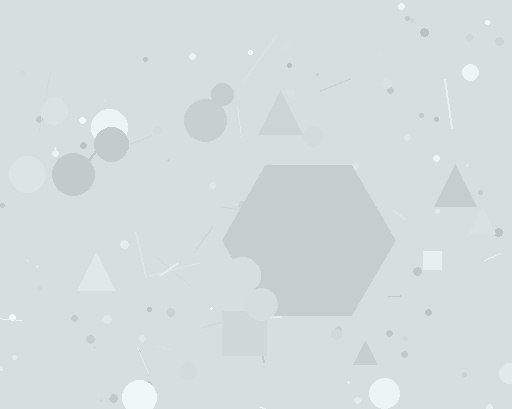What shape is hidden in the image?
A hexagon is hidden in the image.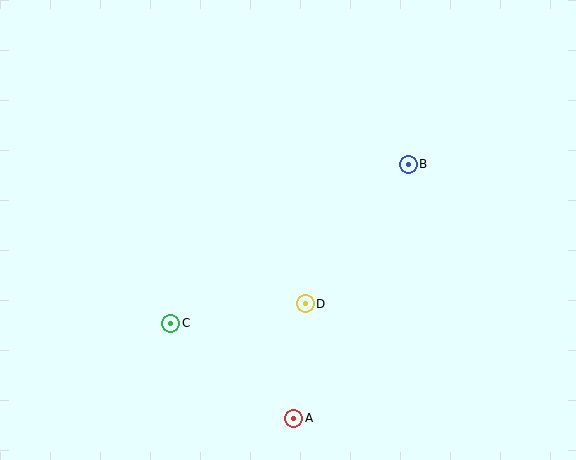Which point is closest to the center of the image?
Point D at (305, 304) is closest to the center.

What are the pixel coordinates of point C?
Point C is at (171, 323).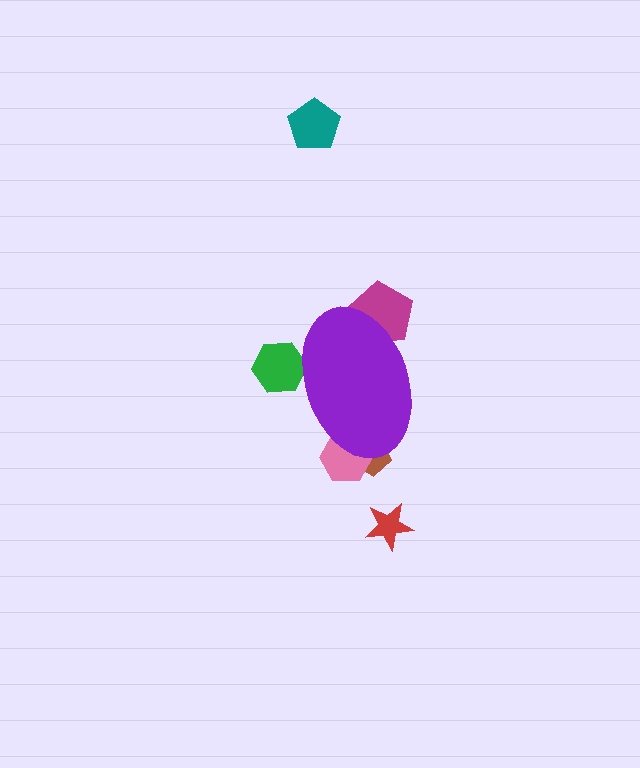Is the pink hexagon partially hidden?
Yes, the pink hexagon is partially hidden behind the purple ellipse.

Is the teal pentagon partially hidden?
No, the teal pentagon is fully visible.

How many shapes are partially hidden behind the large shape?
4 shapes are partially hidden.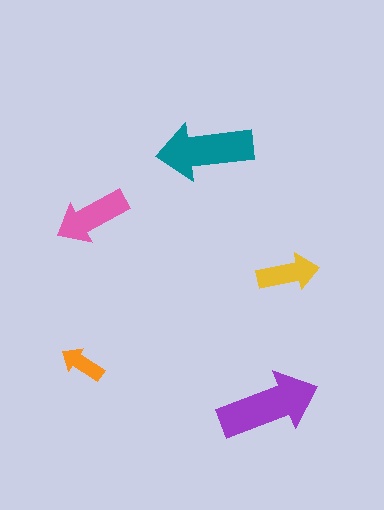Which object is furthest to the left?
The orange arrow is leftmost.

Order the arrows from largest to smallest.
the purple one, the teal one, the pink one, the yellow one, the orange one.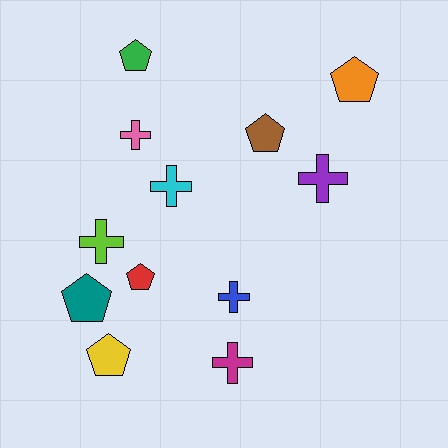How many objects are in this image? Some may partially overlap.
There are 12 objects.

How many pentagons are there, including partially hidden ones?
There are 6 pentagons.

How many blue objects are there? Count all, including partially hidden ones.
There is 1 blue object.